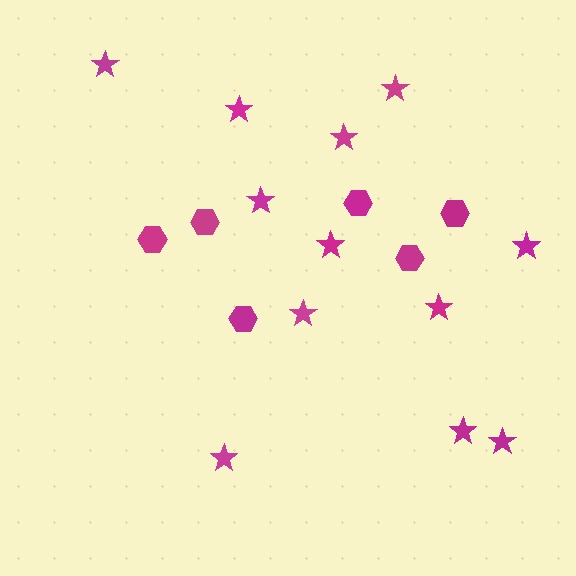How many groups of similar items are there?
There are 2 groups: one group of stars (12) and one group of hexagons (6).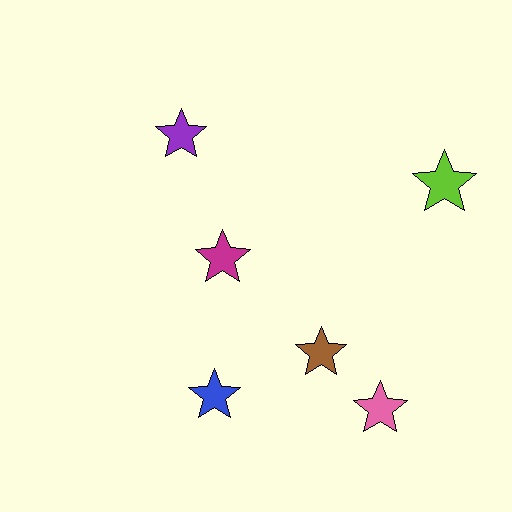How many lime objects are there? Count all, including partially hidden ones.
There is 1 lime object.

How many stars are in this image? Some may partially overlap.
There are 6 stars.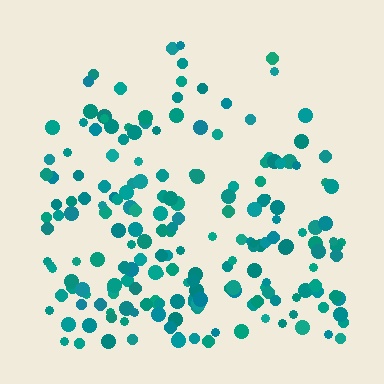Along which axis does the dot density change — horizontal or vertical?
Vertical.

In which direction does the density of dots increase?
From top to bottom, with the bottom side densest.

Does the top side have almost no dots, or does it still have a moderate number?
Still a moderate number, just noticeably fewer than the bottom.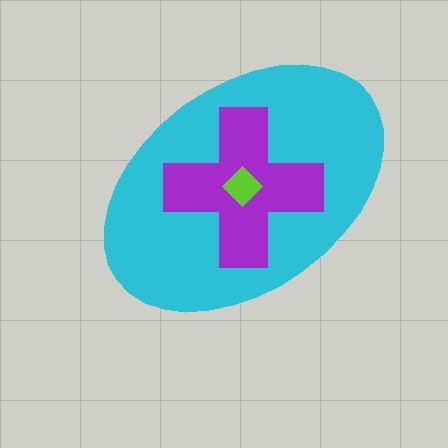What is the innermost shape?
The lime diamond.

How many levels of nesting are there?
3.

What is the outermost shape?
The cyan ellipse.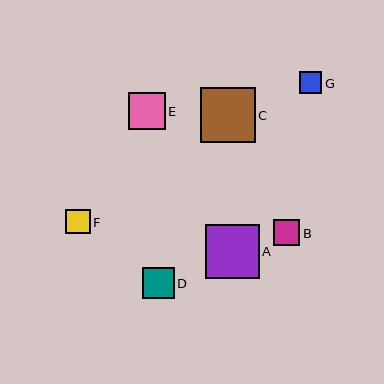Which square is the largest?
Square C is the largest with a size of approximately 55 pixels.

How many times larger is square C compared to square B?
Square C is approximately 2.1 times the size of square B.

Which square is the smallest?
Square G is the smallest with a size of approximately 22 pixels.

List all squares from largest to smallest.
From largest to smallest: C, A, E, D, B, F, G.